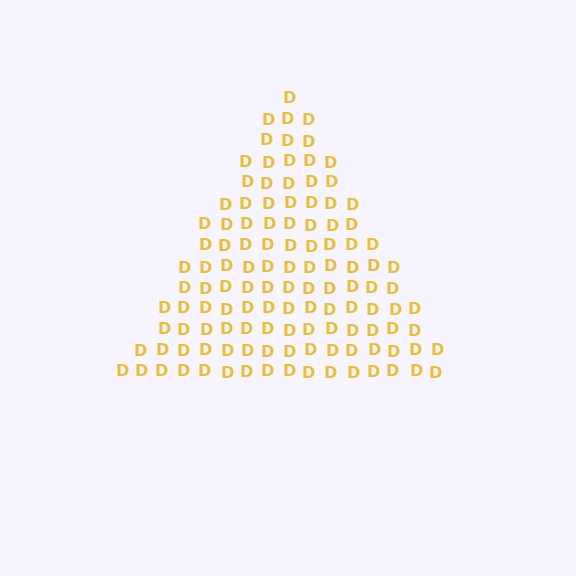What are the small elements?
The small elements are letter D's.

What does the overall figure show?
The overall figure shows a triangle.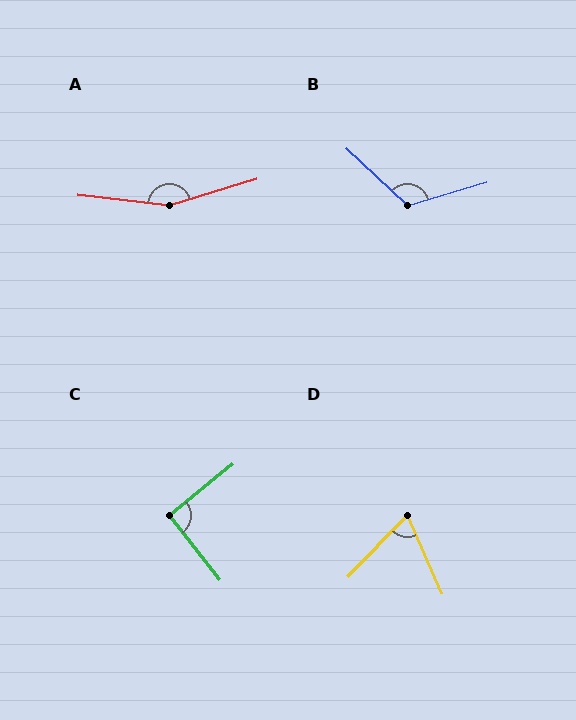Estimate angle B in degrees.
Approximately 121 degrees.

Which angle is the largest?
A, at approximately 157 degrees.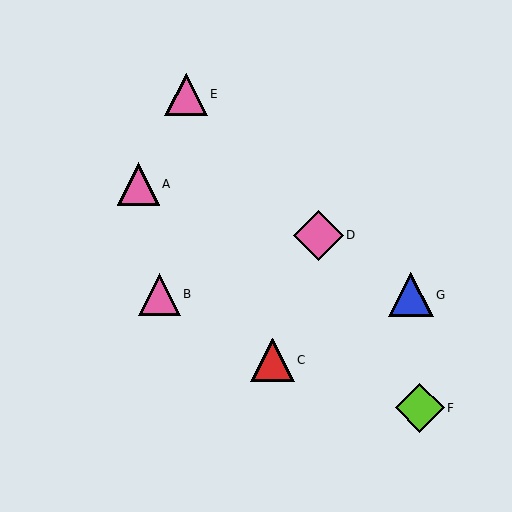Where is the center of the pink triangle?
The center of the pink triangle is at (159, 294).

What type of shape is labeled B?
Shape B is a pink triangle.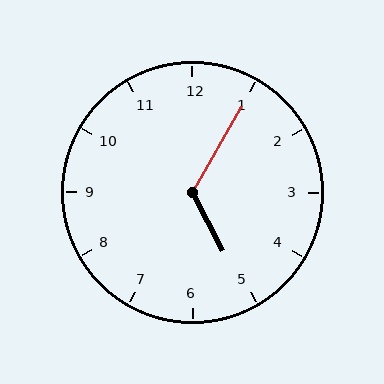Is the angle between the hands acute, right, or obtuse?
It is obtuse.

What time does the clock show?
5:05.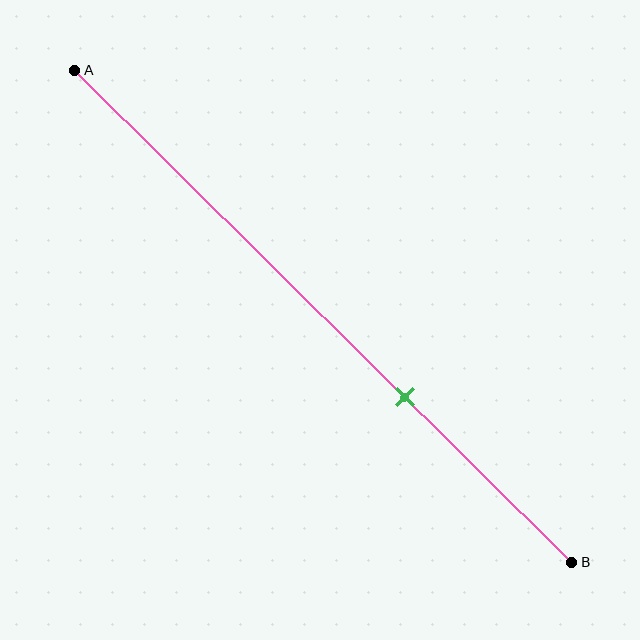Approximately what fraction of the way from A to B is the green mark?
The green mark is approximately 65% of the way from A to B.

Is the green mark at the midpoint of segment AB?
No, the mark is at about 65% from A, not at the 50% midpoint.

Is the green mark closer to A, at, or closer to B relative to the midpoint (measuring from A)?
The green mark is closer to point B than the midpoint of segment AB.